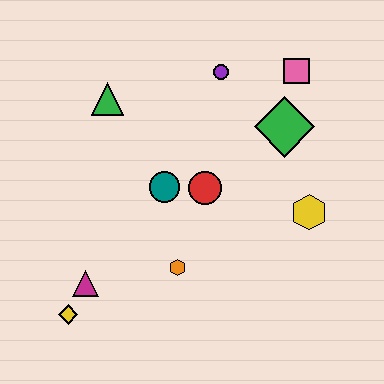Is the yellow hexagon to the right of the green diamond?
Yes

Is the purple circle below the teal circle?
No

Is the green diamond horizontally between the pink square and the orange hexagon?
Yes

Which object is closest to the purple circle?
The pink square is closest to the purple circle.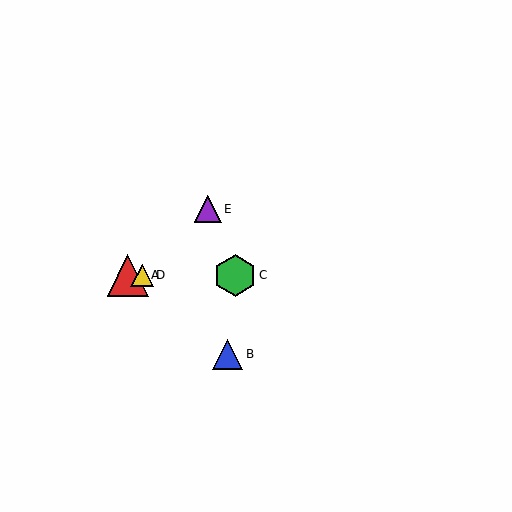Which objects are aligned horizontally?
Objects A, C, D are aligned horizontally.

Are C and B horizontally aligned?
No, C is at y≈275 and B is at y≈354.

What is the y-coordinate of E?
Object E is at y≈209.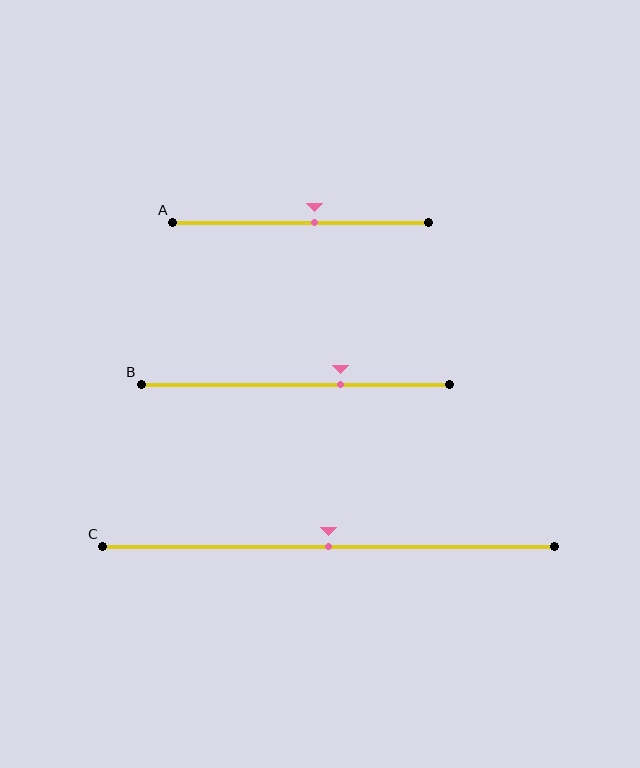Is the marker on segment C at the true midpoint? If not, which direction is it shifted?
Yes, the marker on segment C is at the true midpoint.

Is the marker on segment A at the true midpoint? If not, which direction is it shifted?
No, the marker on segment A is shifted to the right by about 5% of the segment length.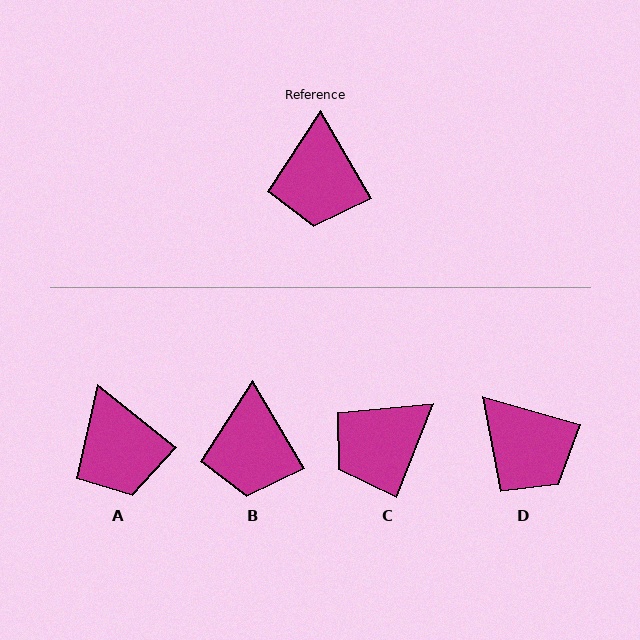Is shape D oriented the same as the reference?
No, it is off by about 44 degrees.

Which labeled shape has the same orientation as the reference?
B.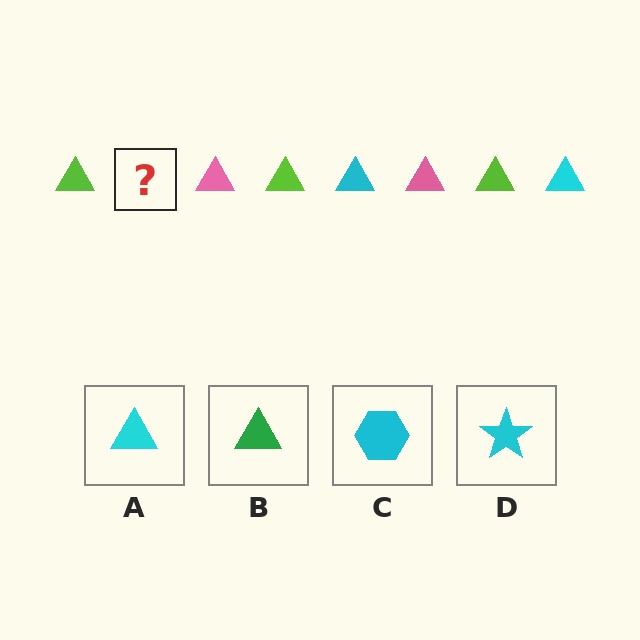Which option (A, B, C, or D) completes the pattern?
A.